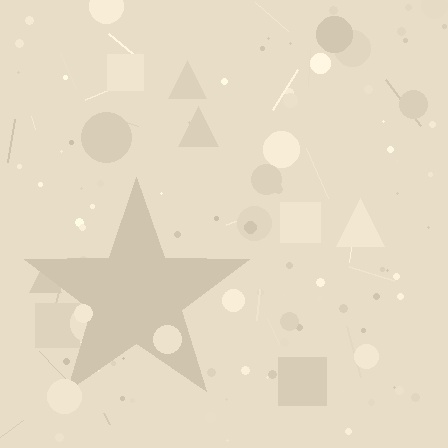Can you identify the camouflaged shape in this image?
The camouflaged shape is a star.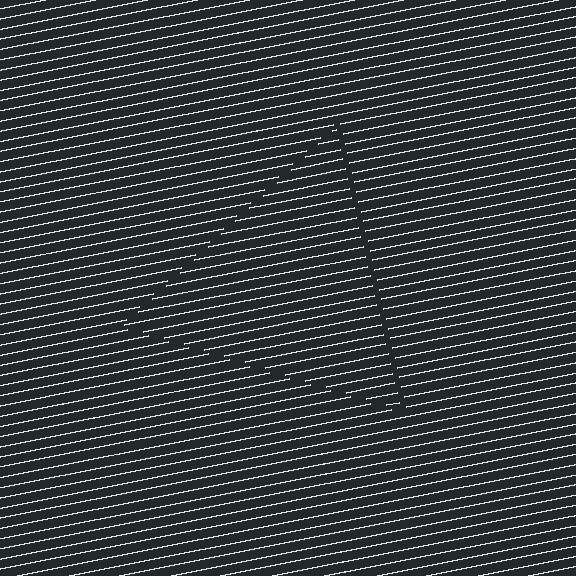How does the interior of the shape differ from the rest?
The interior of the shape contains the same grating, shifted by half a period — the contour is defined by the phase discontinuity where line-ends from the inner and outer gratings abut.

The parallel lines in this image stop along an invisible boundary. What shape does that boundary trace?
An illusory triangle. The interior of the shape contains the same grating, shifted by half a period — the contour is defined by the phase discontinuity where line-ends from the inner and outer gratings abut.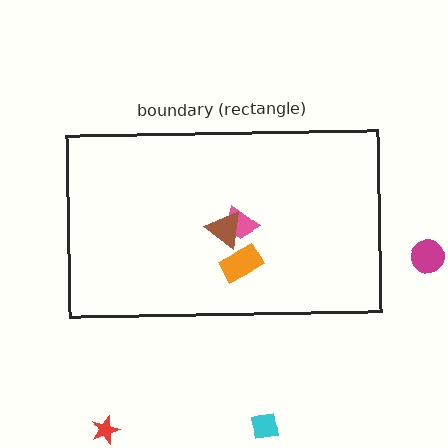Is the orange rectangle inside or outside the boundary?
Inside.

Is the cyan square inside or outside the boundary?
Outside.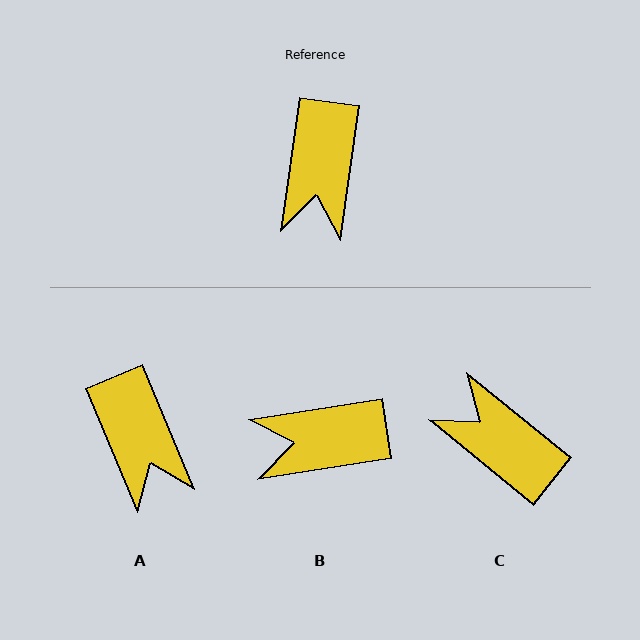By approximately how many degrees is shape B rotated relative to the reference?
Approximately 73 degrees clockwise.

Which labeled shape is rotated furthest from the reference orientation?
C, about 121 degrees away.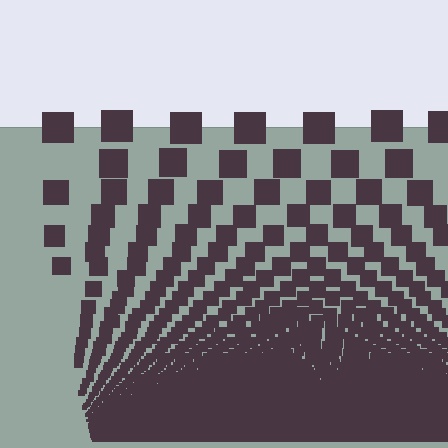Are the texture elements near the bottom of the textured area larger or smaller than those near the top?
Smaller. The gradient is inverted — elements near the bottom are smaller and denser.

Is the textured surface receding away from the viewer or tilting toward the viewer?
The surface appears to tilt toward the viewer. Texture elements get larger and sparser toward the top.